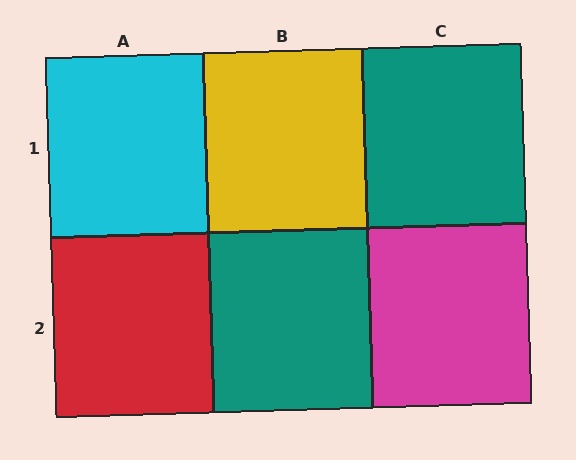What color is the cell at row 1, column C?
Teal.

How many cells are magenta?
1 cell is magenta.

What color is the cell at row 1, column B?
Yellow.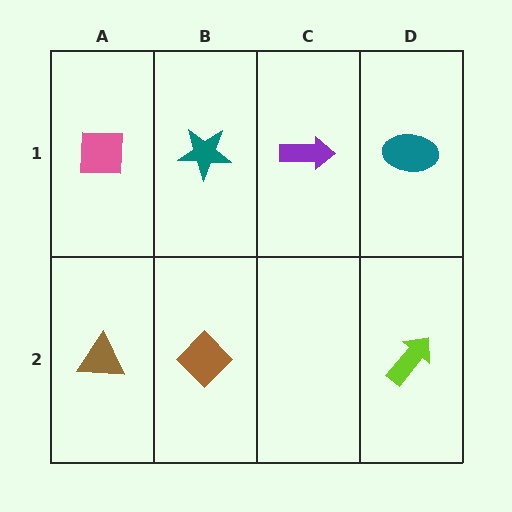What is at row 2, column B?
A brown diamond.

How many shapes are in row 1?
4 shapes.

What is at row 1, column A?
A pink square.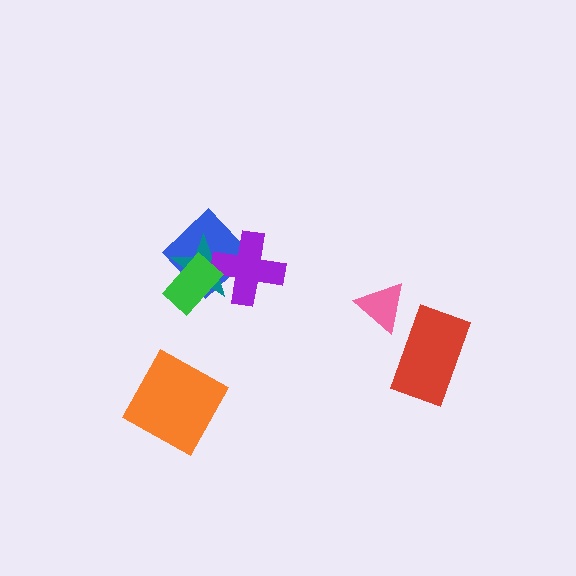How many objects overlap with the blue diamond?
3 objects overlap with the blue diamond.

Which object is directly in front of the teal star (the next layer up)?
The purple cross is directly in front of the teal star.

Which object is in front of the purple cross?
The green rectangle is in front of the purple cross.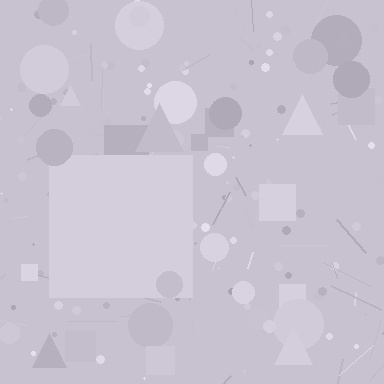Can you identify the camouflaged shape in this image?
The camouflaged shape is a square.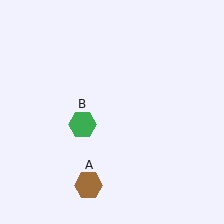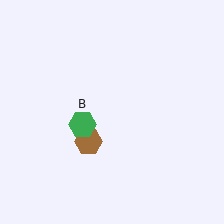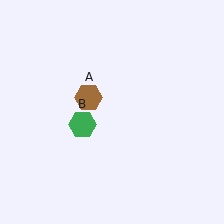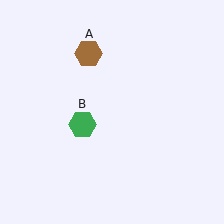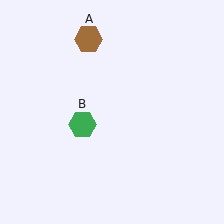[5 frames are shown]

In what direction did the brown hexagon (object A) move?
The brown hexagon (object A) moved up.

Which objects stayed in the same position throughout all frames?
Green hexagon (object B) remained stationary.